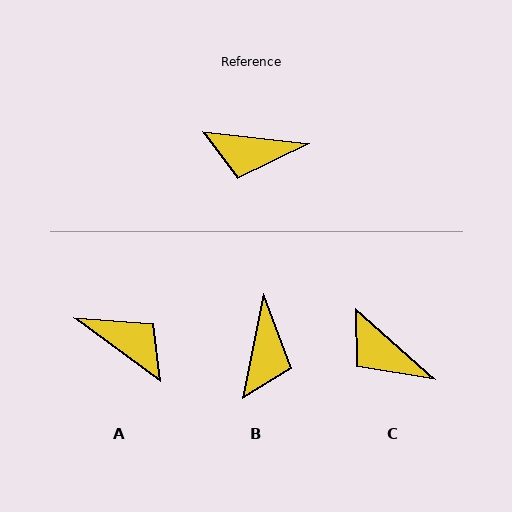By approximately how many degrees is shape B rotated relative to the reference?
Approximately 85 degrees counter-clockwise.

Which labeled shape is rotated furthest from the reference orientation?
A, about 150 degrees away.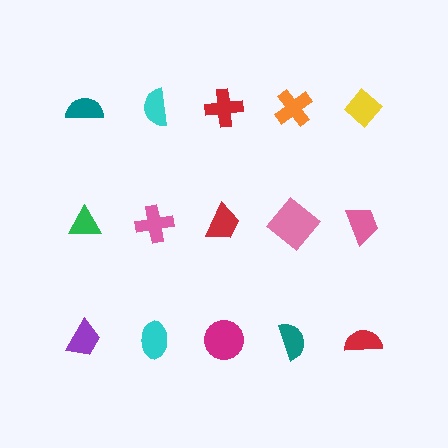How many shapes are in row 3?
5 shapes.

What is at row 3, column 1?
A purple trapezoid.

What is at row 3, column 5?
A red semicircle.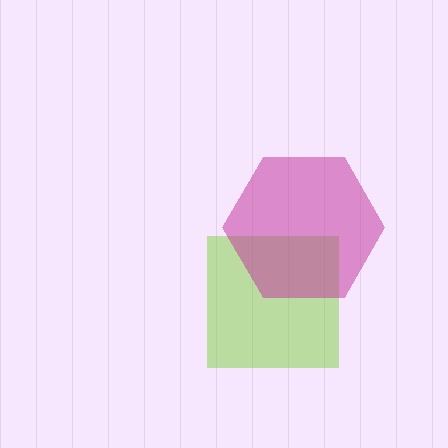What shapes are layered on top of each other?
The layered shapes are: a lime square, a magenta hexagon.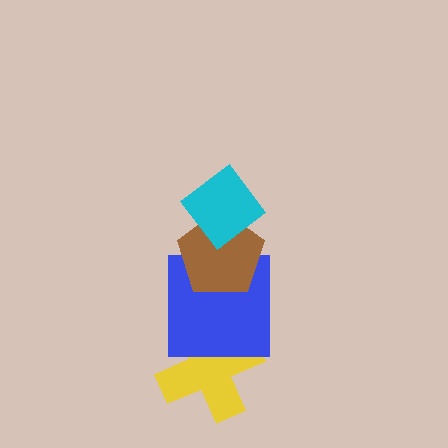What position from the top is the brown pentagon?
The brown pentagon is 2nd from the top.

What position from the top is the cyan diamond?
The cyan diamond is 1st from the top.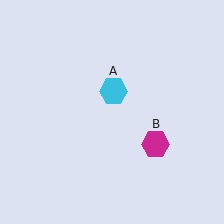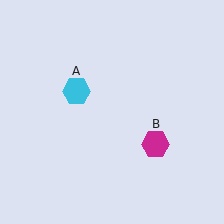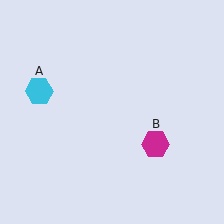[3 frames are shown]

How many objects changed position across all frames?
1 object changed position: cyan hexagon (object A).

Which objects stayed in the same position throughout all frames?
Magenta hexagon (object B) remained stationary.